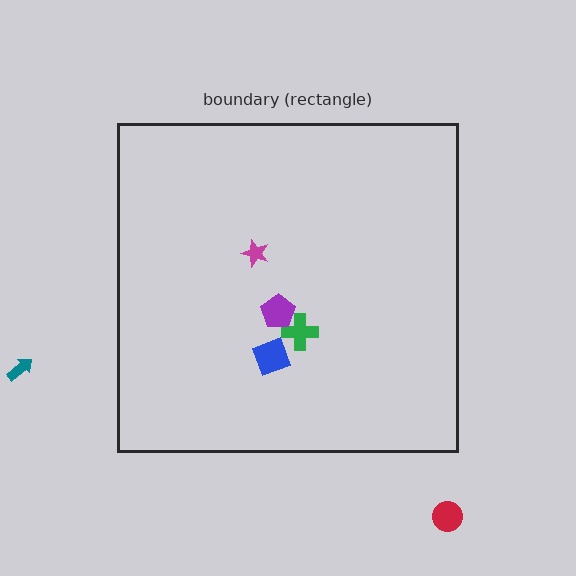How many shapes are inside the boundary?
4 inside, 2 outside.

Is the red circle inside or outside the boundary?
Outside.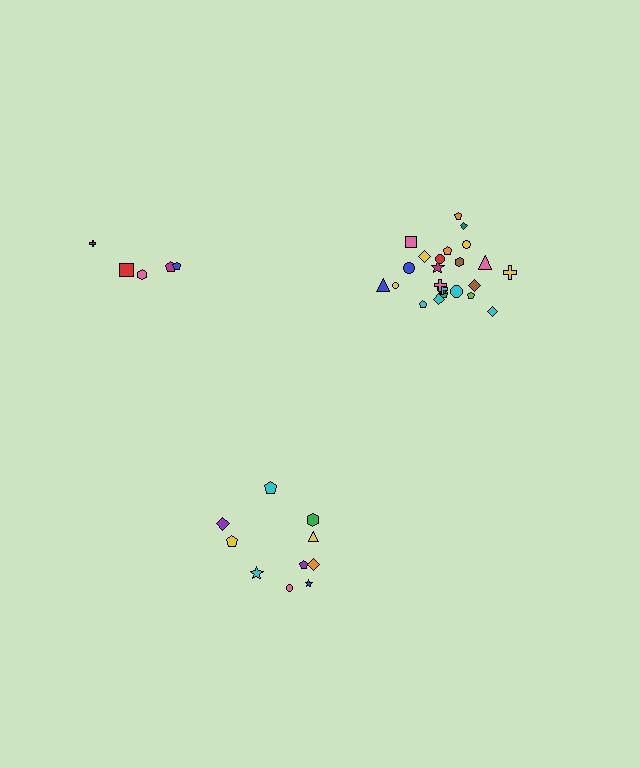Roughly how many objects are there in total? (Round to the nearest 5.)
Roughly 40 objects in total.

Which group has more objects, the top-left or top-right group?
The top-right group.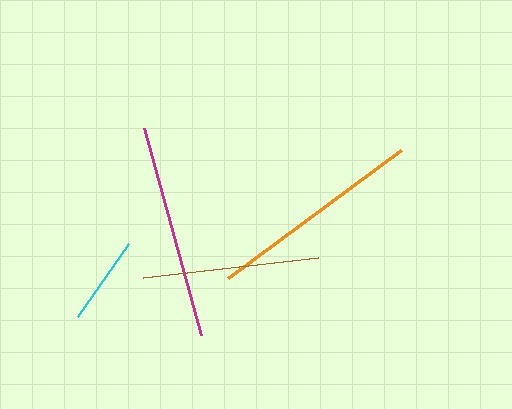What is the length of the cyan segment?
The cyan segment is approximately 90 pixels long.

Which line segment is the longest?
The orange line is the longest at approximately 215 pixels.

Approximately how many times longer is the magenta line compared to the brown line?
The magenta line is approximately 1.2 times the length of the brown line.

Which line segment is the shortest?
The cyan line is the shortest at approximately 90 pixels.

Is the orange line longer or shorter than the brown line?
The orange line is longer than the brown line.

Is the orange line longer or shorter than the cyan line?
The orange line is longer than the cyan line.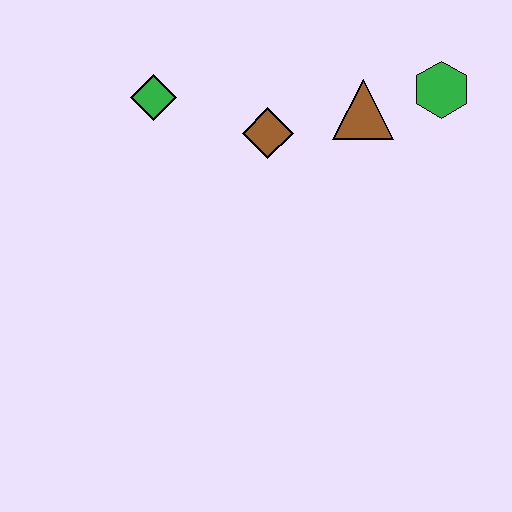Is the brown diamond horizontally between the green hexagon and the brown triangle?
No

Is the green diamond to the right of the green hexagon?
No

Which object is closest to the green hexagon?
The brown triangle is closest to the green hexagon.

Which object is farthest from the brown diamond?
The green hexagon is farthest from the brown diamond.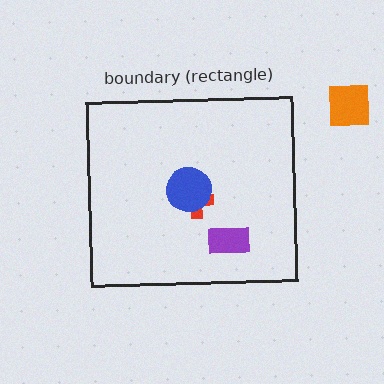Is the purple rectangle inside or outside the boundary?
Inside.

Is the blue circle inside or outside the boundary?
Inside.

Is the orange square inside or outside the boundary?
Outside.